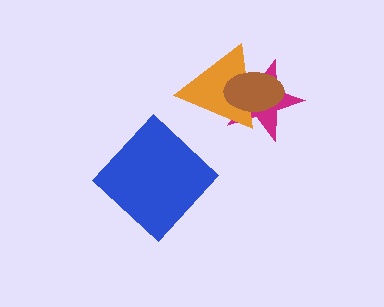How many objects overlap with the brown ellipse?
2 objects overlap with the brown ellipse.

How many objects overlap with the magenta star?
2 objects overlap with the magenta star.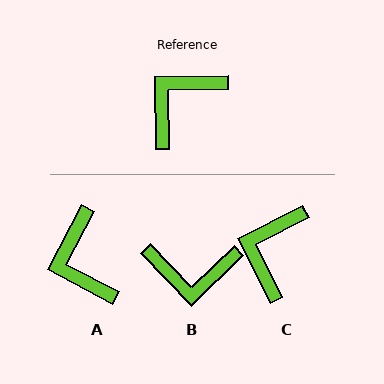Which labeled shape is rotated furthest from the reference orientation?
B, about 133 degrees away.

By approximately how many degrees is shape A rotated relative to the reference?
Approximately 61 degrees counter-clockwise.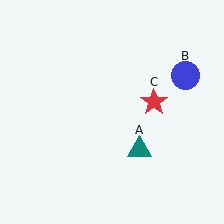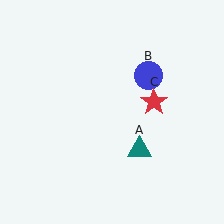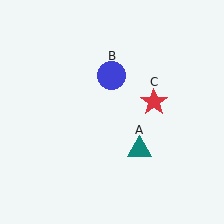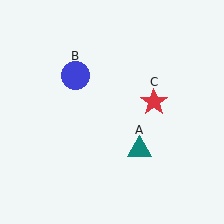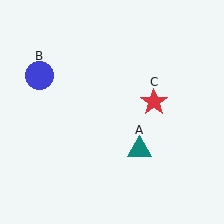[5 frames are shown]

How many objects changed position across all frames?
1 object changed position: blue circle (object B).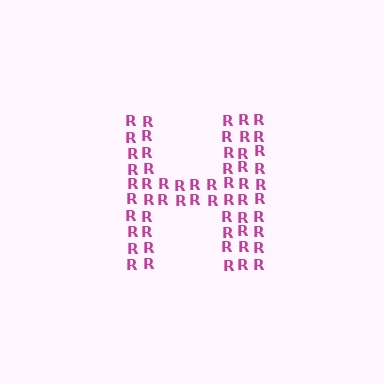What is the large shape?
The large shape is the letter H.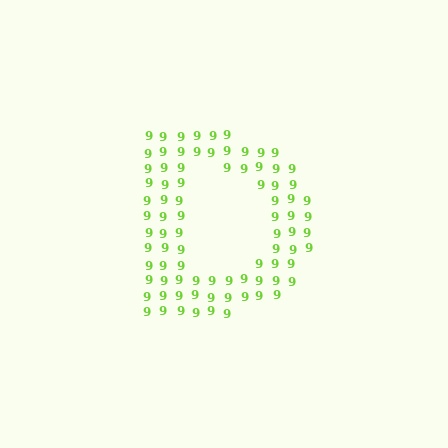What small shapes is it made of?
It is made of small digit 9's.